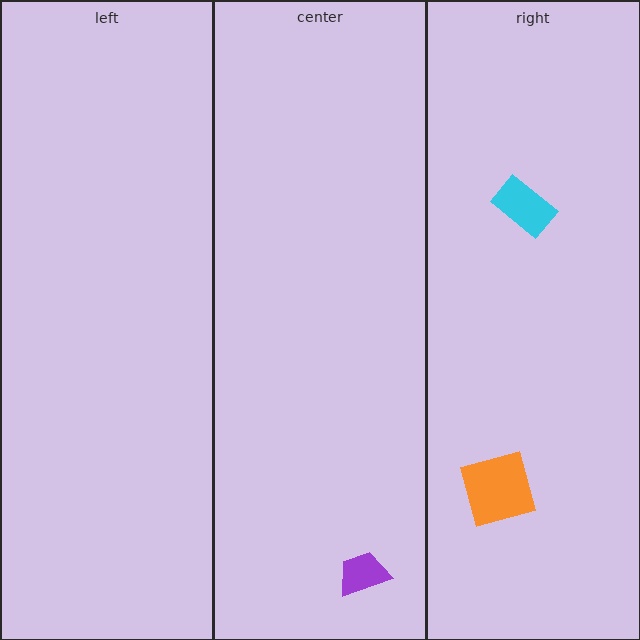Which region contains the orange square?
The right region.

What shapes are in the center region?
The purple trapezoid.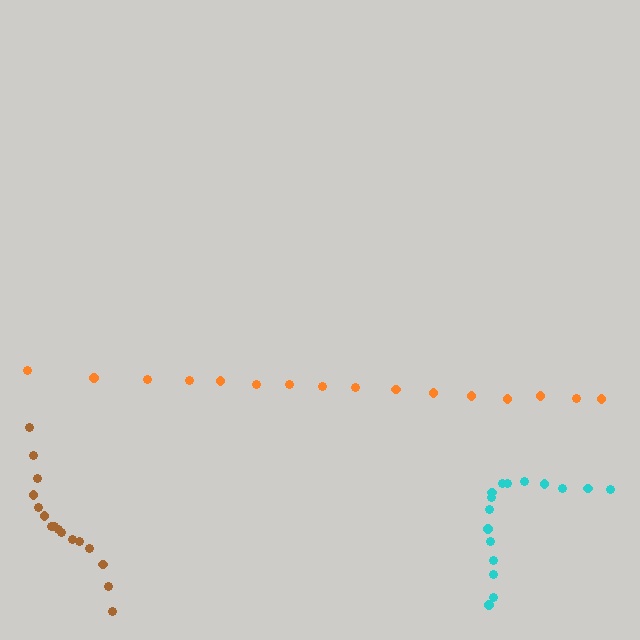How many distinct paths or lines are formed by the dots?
There are 3 distinct paths.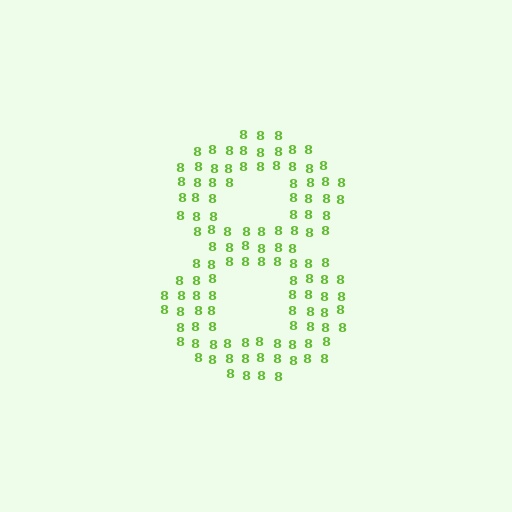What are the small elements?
The small elements are digit 8's.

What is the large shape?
The large shape is the digit 8.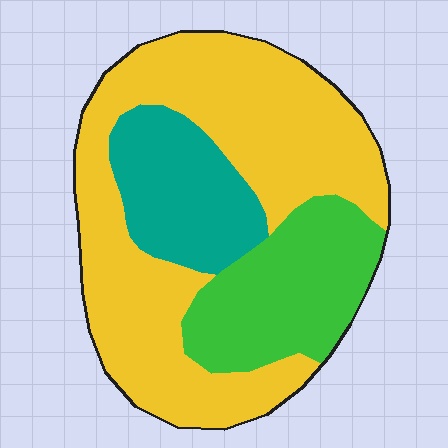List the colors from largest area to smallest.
From largest to smallest: yellow, green, teal.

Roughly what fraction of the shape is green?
Green takes up about one quarter (1/4) of the shape.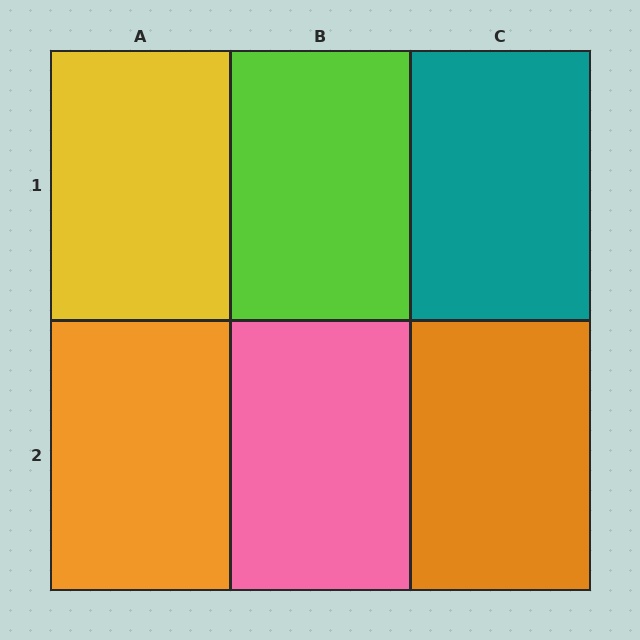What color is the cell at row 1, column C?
Teal.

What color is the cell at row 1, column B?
Lime.